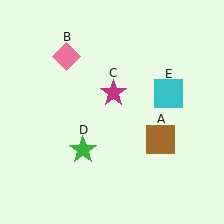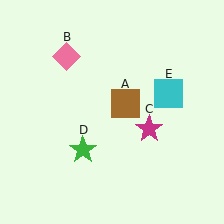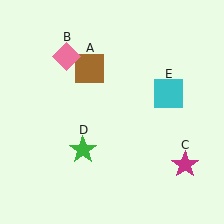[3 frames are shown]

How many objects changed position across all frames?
2 objects changed position: brown square (object A), magenta star (object C).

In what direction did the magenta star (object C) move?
The magenta star (object C) moved down and to the right.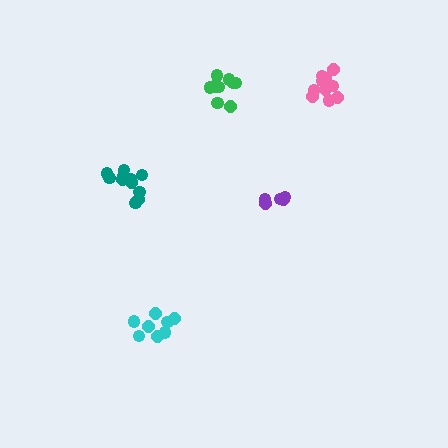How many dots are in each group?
Group 1: 11 dots, Group 2: 9 dots, Group 3: 10 dots, Group 4: 5 dots, Group 5: 8 dots (43 total).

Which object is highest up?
The pink cluster is topmost.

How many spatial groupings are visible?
There are 5 spatial groupings.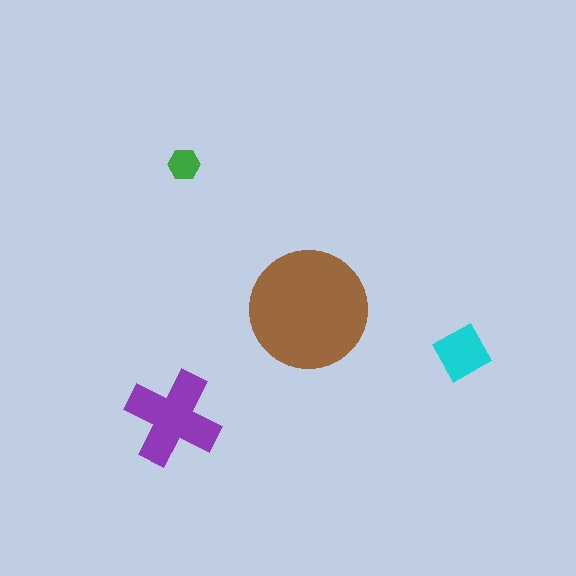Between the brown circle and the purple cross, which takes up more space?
The brown circle.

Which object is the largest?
The brown circle.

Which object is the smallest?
The green hexagon.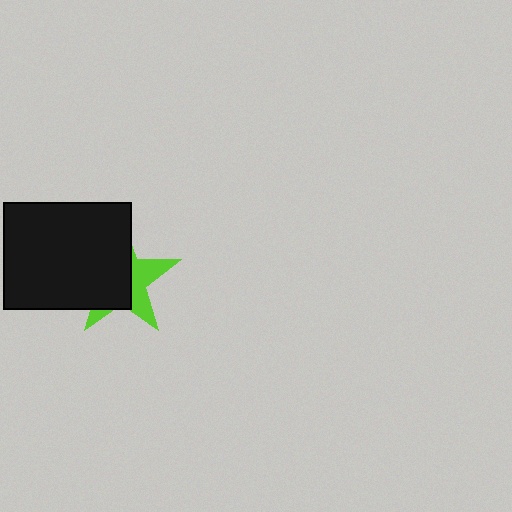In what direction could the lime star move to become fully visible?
The lime star could move right. That would shift it out from behind the black rectangle entirely.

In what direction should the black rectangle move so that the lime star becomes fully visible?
The black rectangle should move left. That is the shortest direction to clear the overlap and leave the lime star fully visible.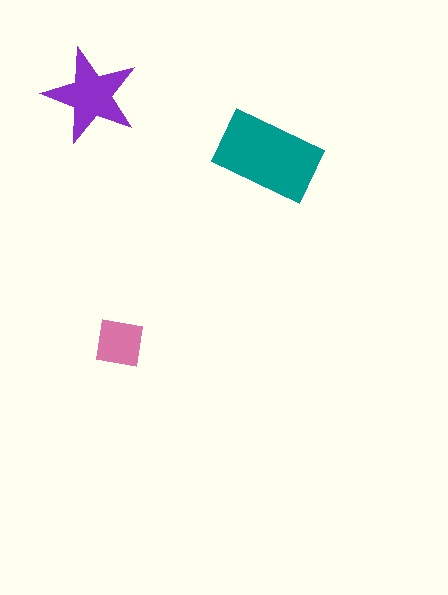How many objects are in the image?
There are 3 objects in the image.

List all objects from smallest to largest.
The pink square, the purple star, the teal rectangle.